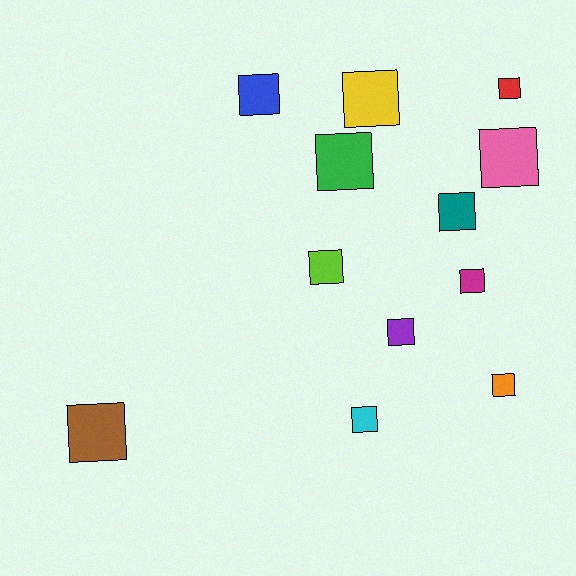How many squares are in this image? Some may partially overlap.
There are 12 squares.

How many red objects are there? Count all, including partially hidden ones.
There is 1 red object.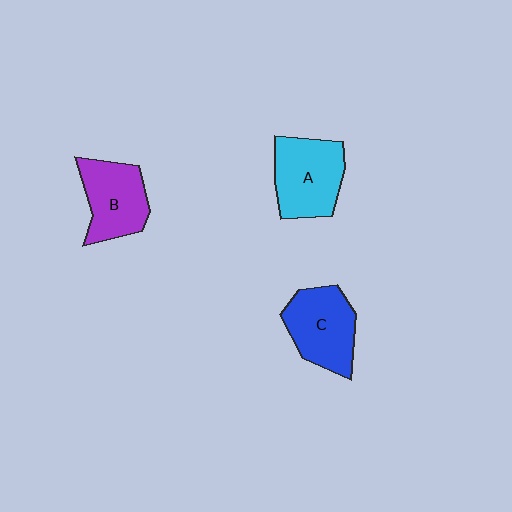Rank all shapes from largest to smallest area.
From largest to smallest: A (cyan), C (blue), B (purple).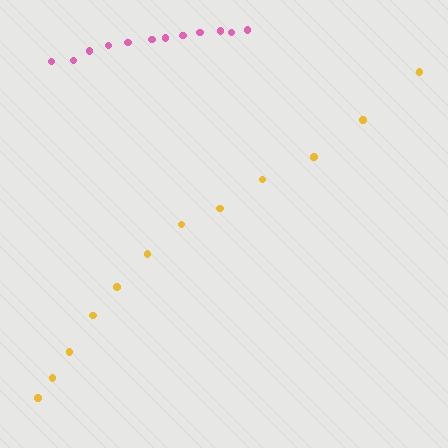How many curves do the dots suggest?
There are 2 distinct paths.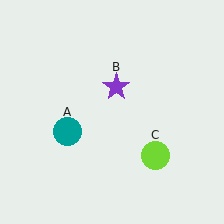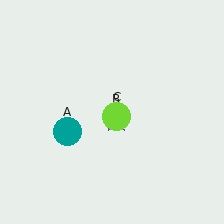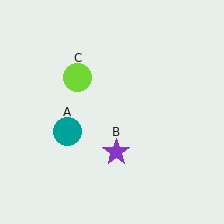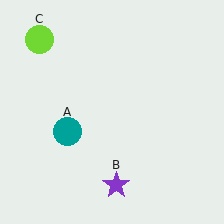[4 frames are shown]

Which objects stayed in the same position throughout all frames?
Teal circle (object A) remained stationary.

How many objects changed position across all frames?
2 objects changed position: purple star (object B), lime circle (object C).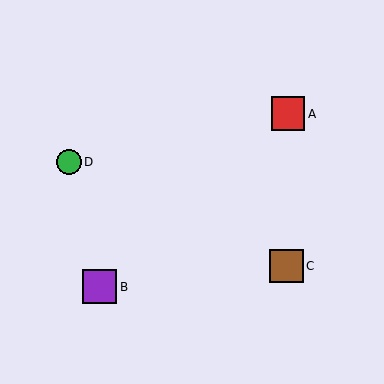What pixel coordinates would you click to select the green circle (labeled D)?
Click at (69, 162) to select the green circle D.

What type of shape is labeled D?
Shape D is a green circle.